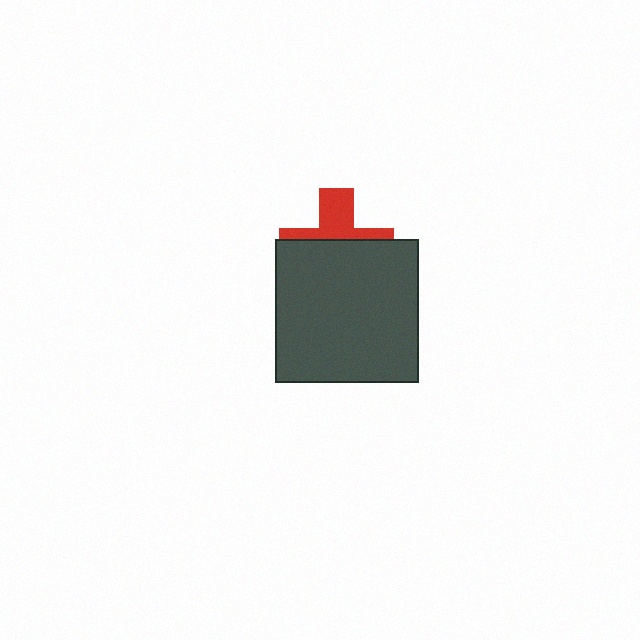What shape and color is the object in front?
The object in front is a dark gray square.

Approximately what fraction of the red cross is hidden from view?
Roughly 60% of the red cross is hidden behind the dark gray square.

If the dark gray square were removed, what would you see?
You would see the complete red cross.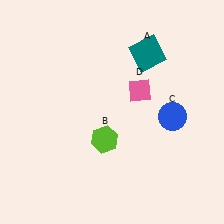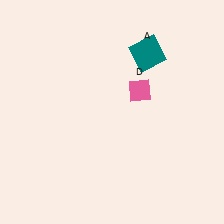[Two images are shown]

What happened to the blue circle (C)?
The blue circle (C) was removed in Image 2. It was in the bottom-right area of Image 1.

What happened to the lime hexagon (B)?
The lime hexagon (B) was removed in Image 2. It was in the bottom-left area of Image 1.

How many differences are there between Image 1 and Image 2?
There are 2 differences between the two images.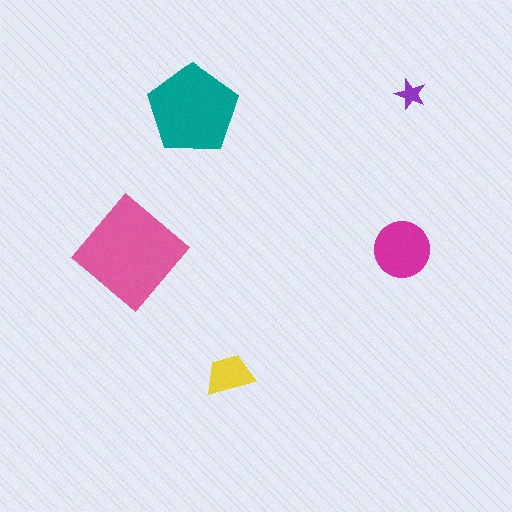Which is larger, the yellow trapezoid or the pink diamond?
The pink diamond.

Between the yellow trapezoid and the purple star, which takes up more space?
The yellow trapezoid.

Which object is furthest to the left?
The pink diamond is leftmost.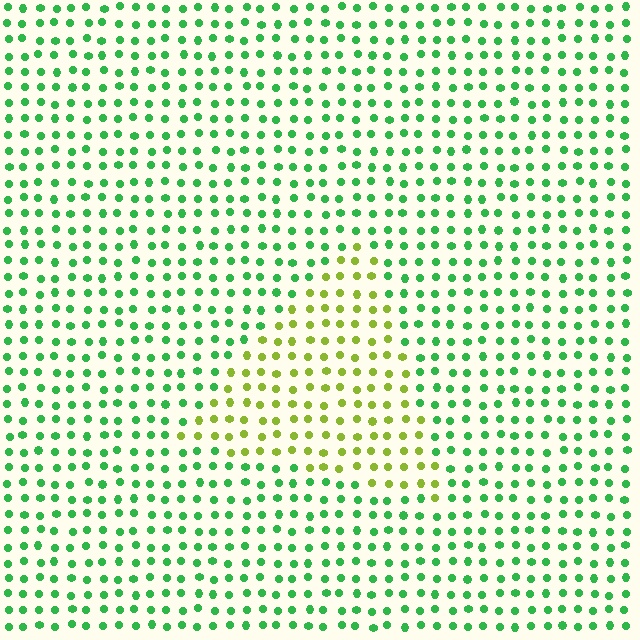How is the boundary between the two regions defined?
The boundary is defined purely by a slight shift in hue (about 51 degrees). Spacing, size, and orientation are identical on both sides.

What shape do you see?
I see a triangle.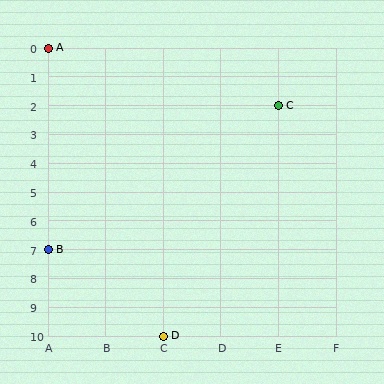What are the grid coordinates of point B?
Point B is at grid coordinates (A, 7).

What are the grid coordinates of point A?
Point A is at grid coordinates (A, 0).